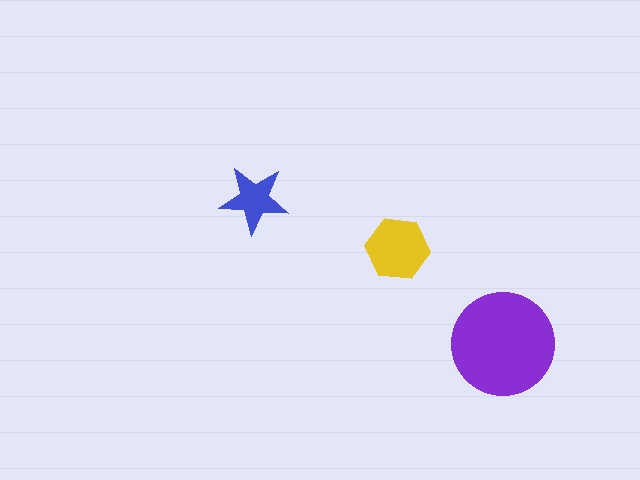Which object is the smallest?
The blue star.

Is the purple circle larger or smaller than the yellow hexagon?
Larger.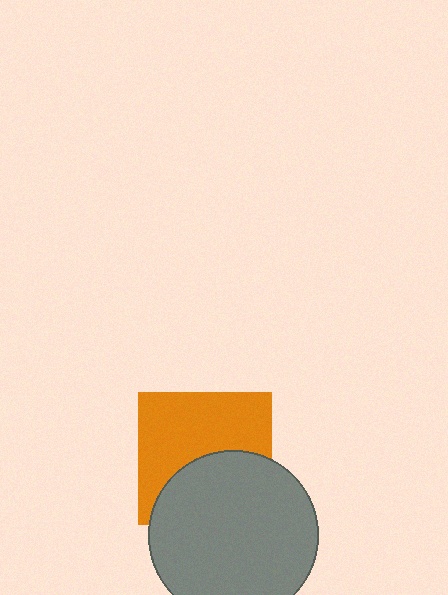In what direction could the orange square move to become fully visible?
The orange square could move up. That would shift it out from behind the gray circle entirely.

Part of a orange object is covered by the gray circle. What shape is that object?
It is a square.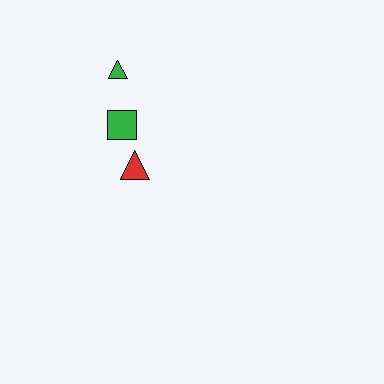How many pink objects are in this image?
There are no pink objects.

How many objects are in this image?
There are 3 objects.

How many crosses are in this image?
There are no crosses.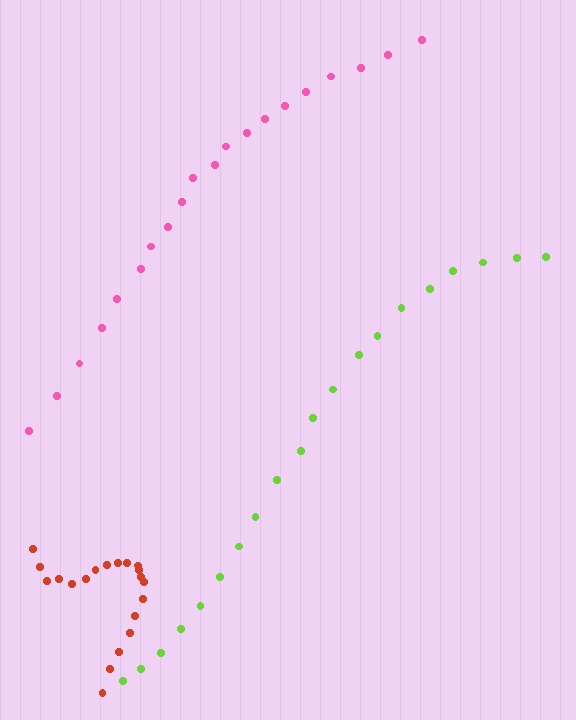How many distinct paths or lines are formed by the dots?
There are 3 distinct paths.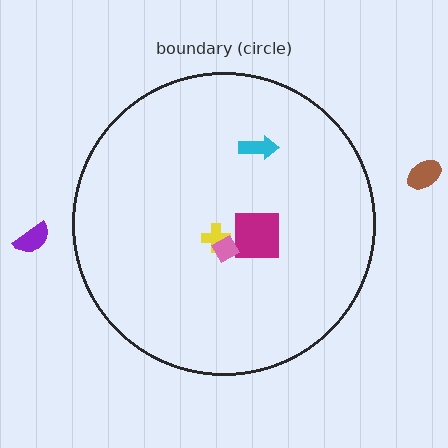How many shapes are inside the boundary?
4 inside, 2 outside.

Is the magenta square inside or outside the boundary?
Inside.